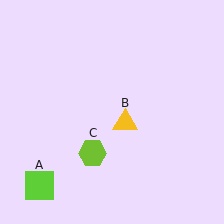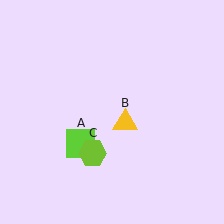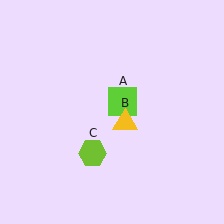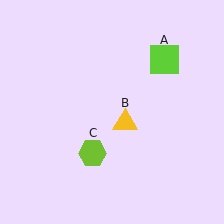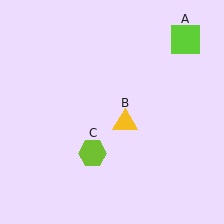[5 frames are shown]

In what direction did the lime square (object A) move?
The lime square (object A) moved up and to the right.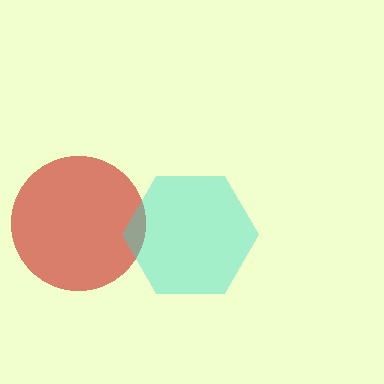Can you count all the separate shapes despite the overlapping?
Yes, there are 2 separate shapes.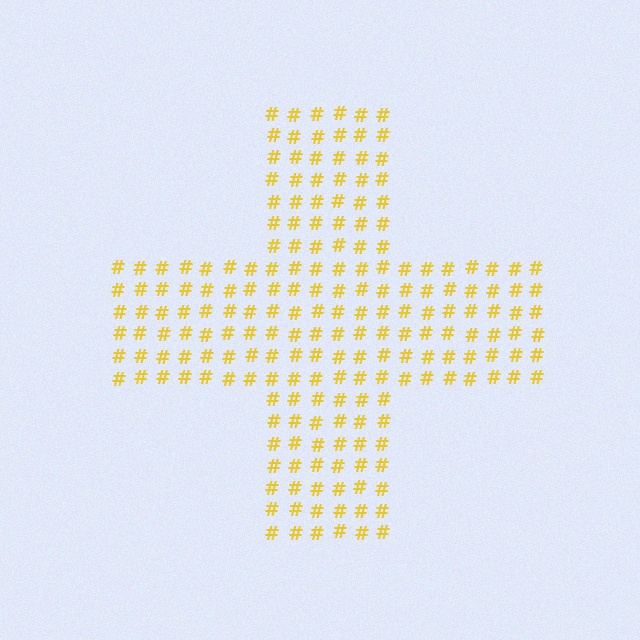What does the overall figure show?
The overall figure shows a cross.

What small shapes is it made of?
It is made of small hash symbols.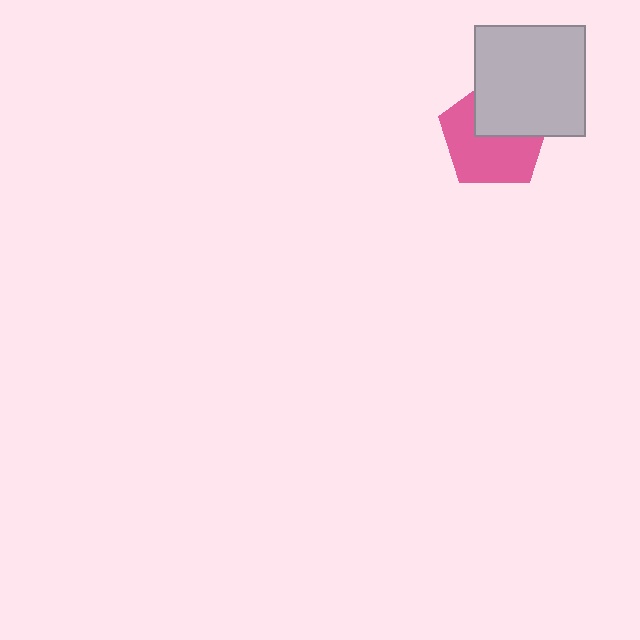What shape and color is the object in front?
The object in front is a light gray square.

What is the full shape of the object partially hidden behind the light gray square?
The partially hidden object is a pink pentagon.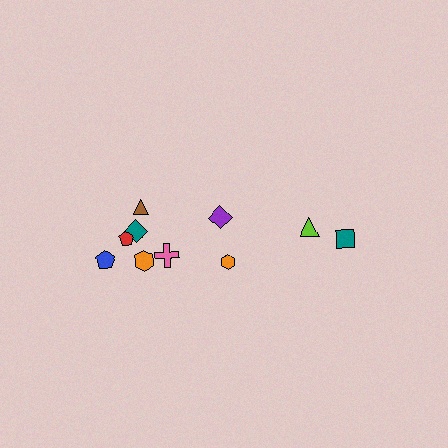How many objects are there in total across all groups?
There are 10 objects.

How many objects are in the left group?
There are 6 objects.